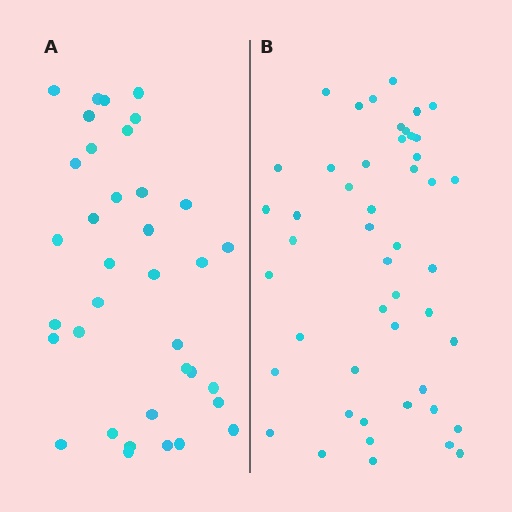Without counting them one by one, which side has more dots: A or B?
Region B (the right region) has more dots.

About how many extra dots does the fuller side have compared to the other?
Region B has roughly 12 or so more dots than region A.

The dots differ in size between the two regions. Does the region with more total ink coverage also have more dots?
No. Region A has more total ink coverage because its dots are larger, but region B actually contains more individual dots. Total area can be misleading — the number of items is what matters here.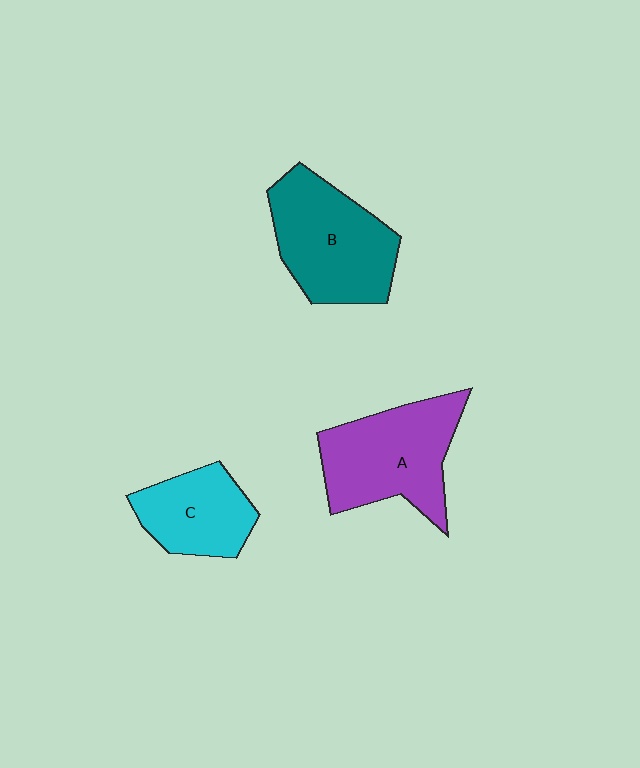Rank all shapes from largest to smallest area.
From largest to smallest: A (purple), B (teal), C (cyan).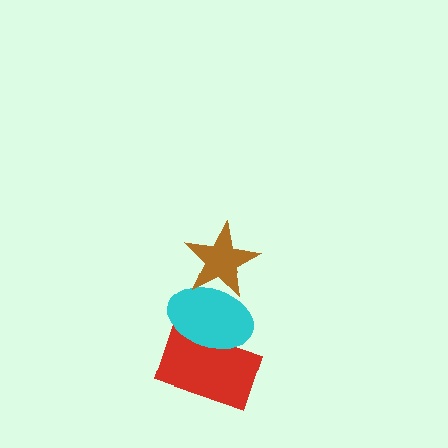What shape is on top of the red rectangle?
The cyan ellipse is on top of the red rectangle.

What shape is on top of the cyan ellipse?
The brown star is on top of the cyan ellipse.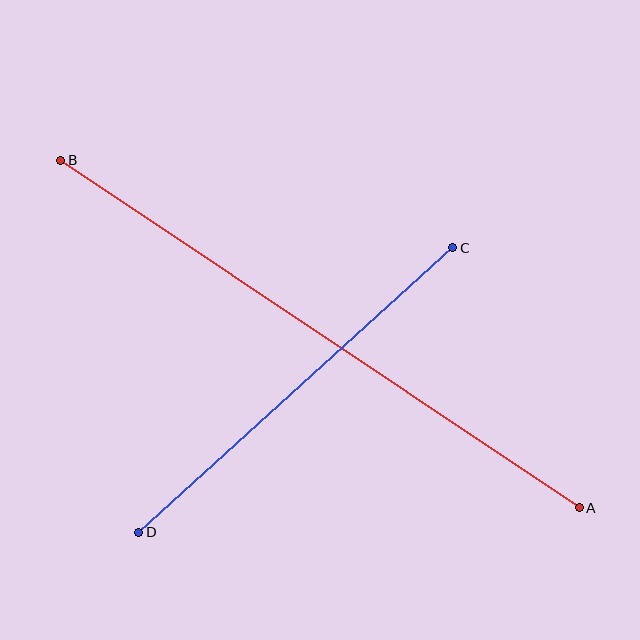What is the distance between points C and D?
The distance is approximately 423 pixels.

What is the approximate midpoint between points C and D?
The midpoint is at approximately (296, 390) pixels.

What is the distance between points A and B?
The distance is approximately 624 pixels.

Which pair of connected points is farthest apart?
Points A and B are farthest apart.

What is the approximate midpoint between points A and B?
The midpoint is at approximately (320, 334) pixels.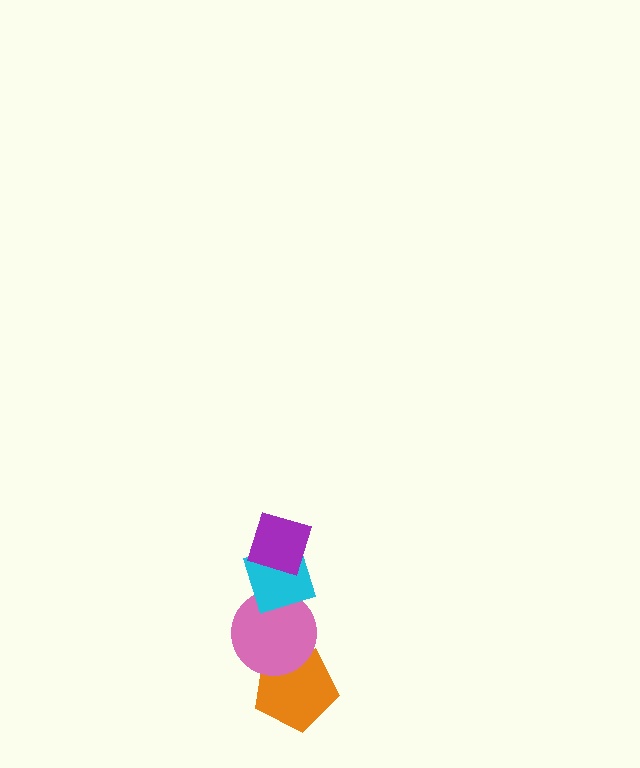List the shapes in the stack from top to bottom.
From top to bottom: the purple diamond, the cyan diamond, the pink circle, the orange pentagon.